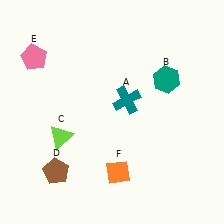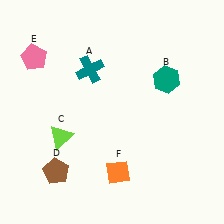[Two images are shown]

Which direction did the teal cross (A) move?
The teal cross (A) moved left.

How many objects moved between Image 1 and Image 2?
1 object moved between the two images.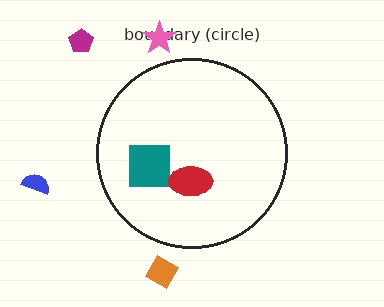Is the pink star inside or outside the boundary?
Outside.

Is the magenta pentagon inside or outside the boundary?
Outside.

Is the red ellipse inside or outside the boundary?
Inside.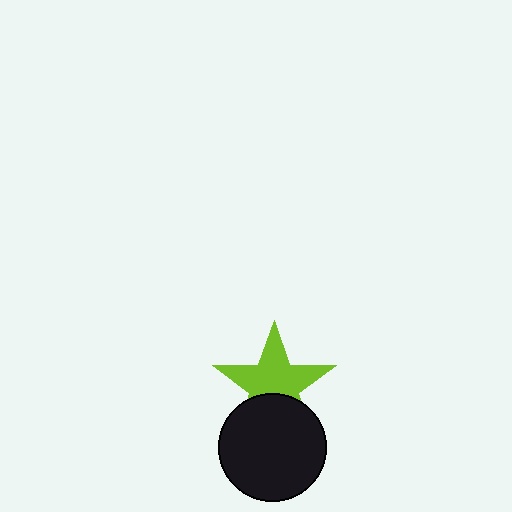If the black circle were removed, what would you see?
You would see the complete lime star.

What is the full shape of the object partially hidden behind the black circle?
The partially hidden object is a lime star.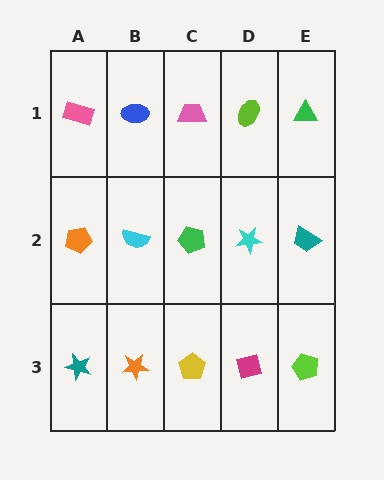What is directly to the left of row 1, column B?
A pink rectangle.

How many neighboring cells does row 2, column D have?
4.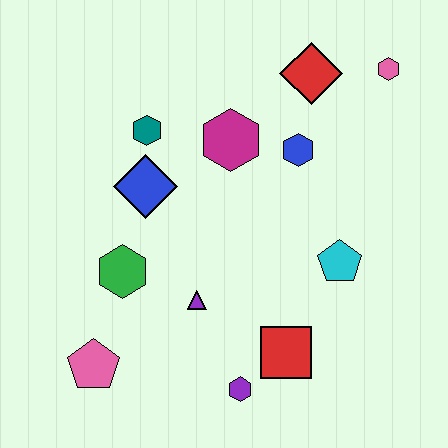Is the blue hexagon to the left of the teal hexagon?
No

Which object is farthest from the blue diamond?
The pink hexagon is farthest from the blue diamond.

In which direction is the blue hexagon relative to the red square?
The blue hexagon is above the red square.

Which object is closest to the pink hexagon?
The red diamond is closest to the pink hexagon.